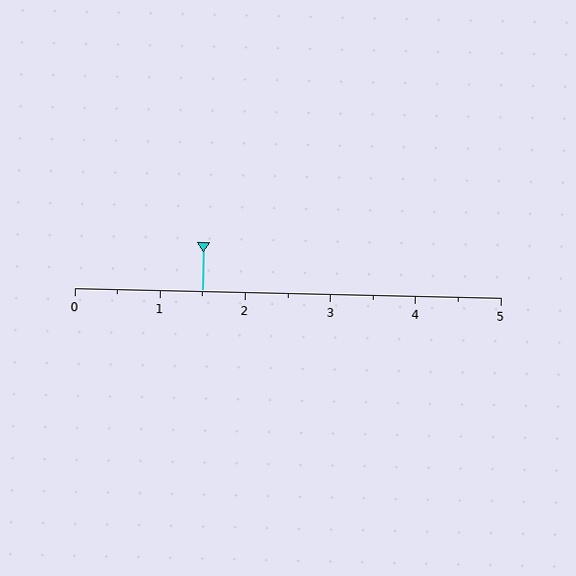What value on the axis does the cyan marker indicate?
The marker indicates approximately 1.5.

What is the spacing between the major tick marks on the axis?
The major ticks are spaced 1 apart.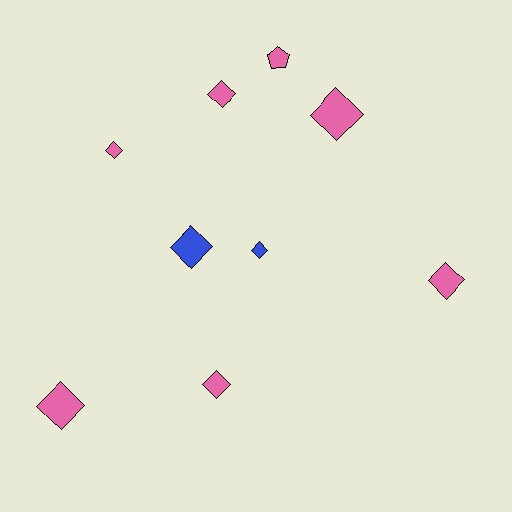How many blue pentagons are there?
There are no blue pentagons.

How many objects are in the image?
There are 9 objects.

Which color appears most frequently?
Pink, with 7 objects.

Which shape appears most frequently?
Diamond, with 8 objects.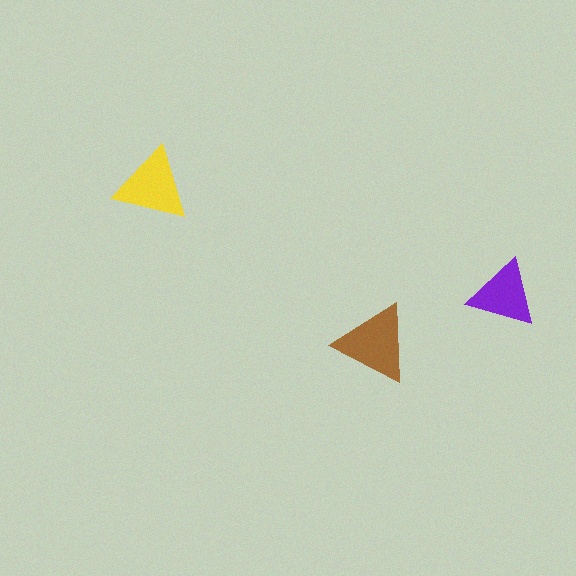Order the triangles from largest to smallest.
the brown one, the yellow one, the purple one.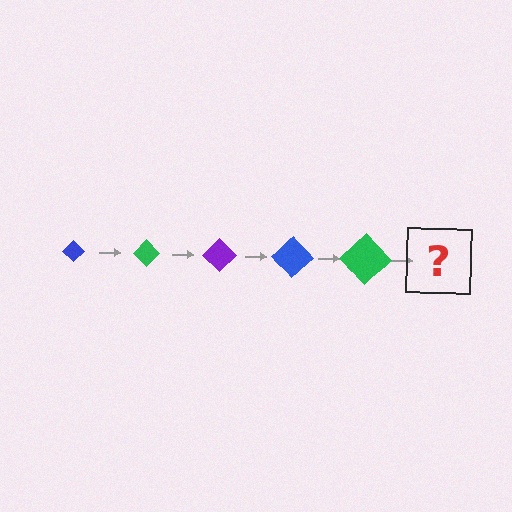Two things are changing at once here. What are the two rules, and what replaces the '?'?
The two rules are that the diamond grows larger each step and the color cycles through blue, green, and purple. The '?' should be a purple diamond, larger than the previous one.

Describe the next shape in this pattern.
It should be a purple diamond, larger than the previous one.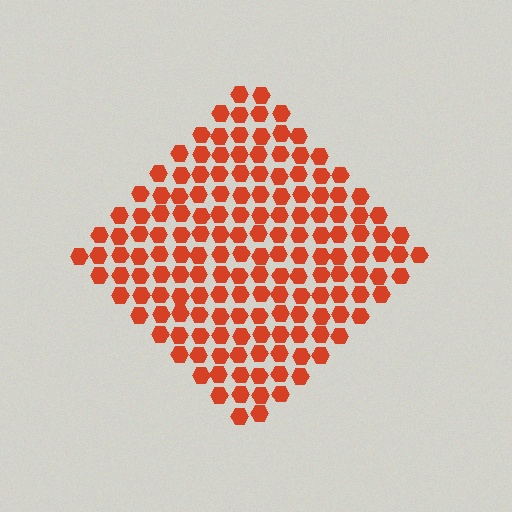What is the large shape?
The large shape is a diamond.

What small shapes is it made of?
It is made of small hexagons.